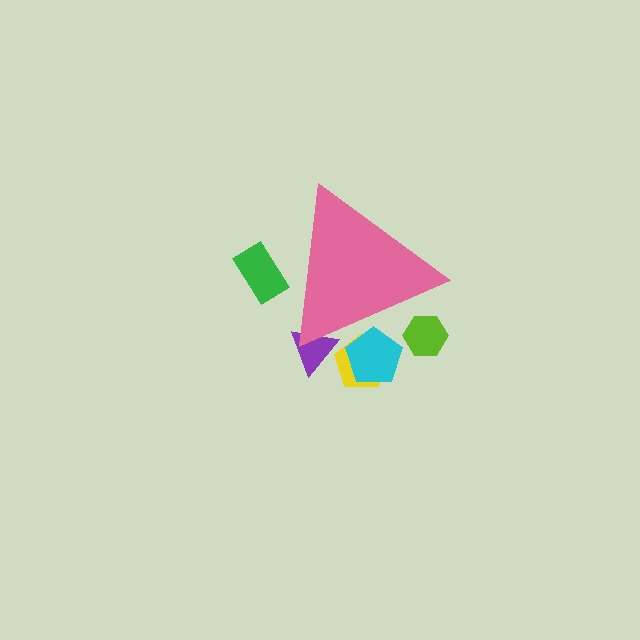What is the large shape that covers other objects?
A pink triangle.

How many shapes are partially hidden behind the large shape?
5 shapes are partially hidden.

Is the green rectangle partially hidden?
Yes, the green rectangle is partially hidden behind the pink triangle.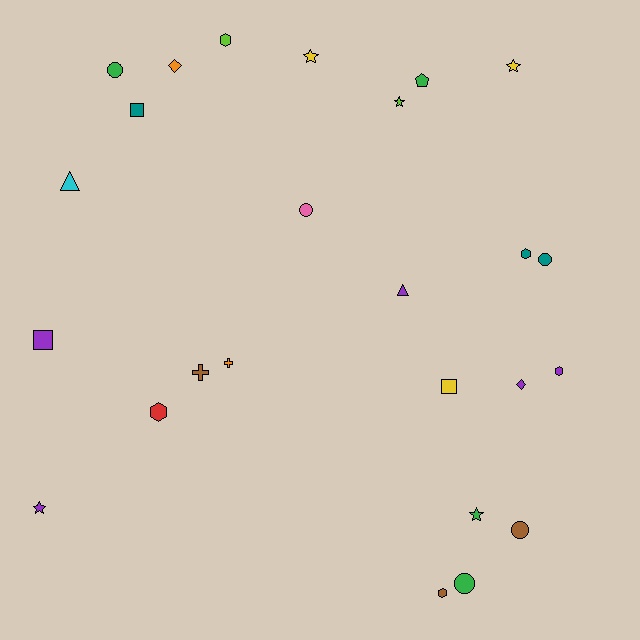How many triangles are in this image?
There are 2 triangles.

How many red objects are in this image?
There is 1 red object.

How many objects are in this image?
There are 25 objects.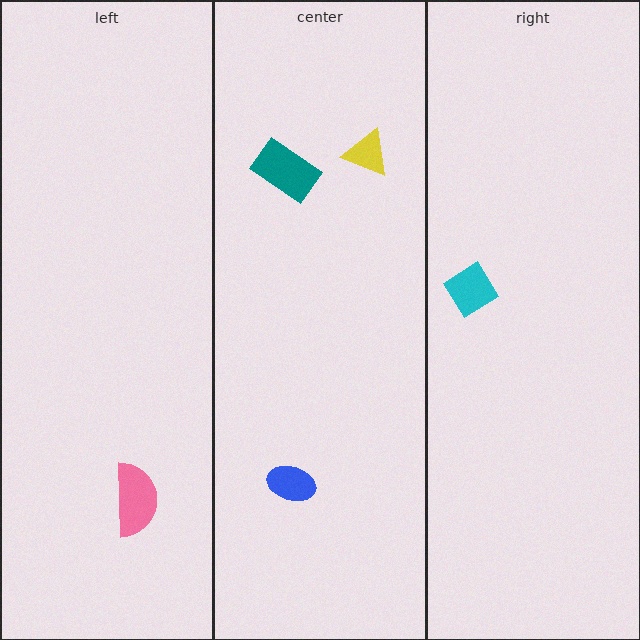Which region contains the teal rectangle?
The center region.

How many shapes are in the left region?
1.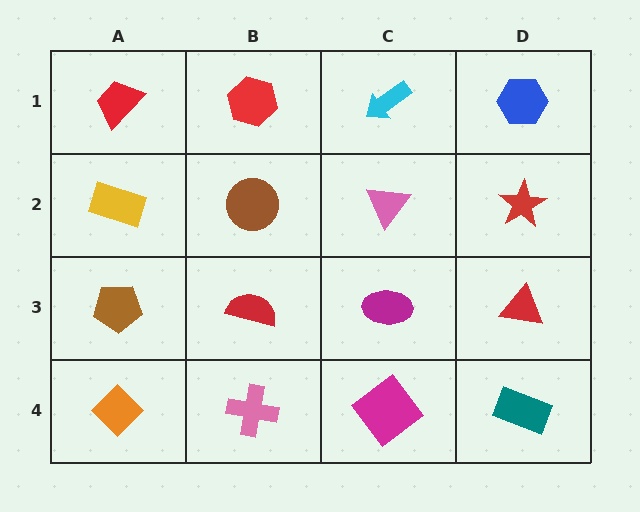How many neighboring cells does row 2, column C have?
4.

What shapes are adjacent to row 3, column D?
A red star (row 2, column D), a teal rectangle (row 4, column D), a magenta ellipse (row 3, column C).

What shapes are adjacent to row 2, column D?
A blue hexagon (row 1, column D), a red triangle (row 3, column D), a pink triangle (row 2, column C).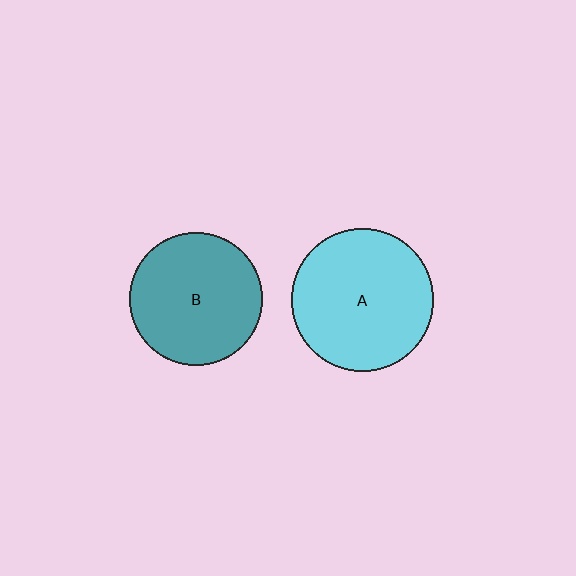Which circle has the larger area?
Circle A (cyan).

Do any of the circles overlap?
No, none of the circles overlap.